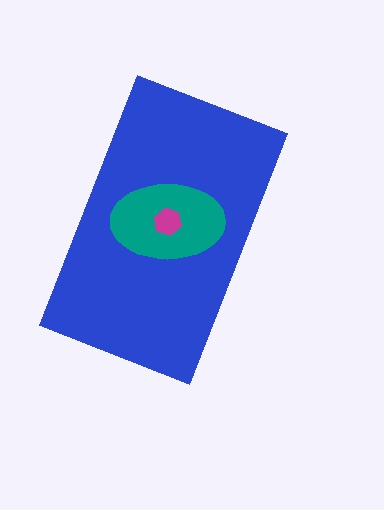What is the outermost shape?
The blue rectangle.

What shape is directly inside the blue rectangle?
The teal ellipse.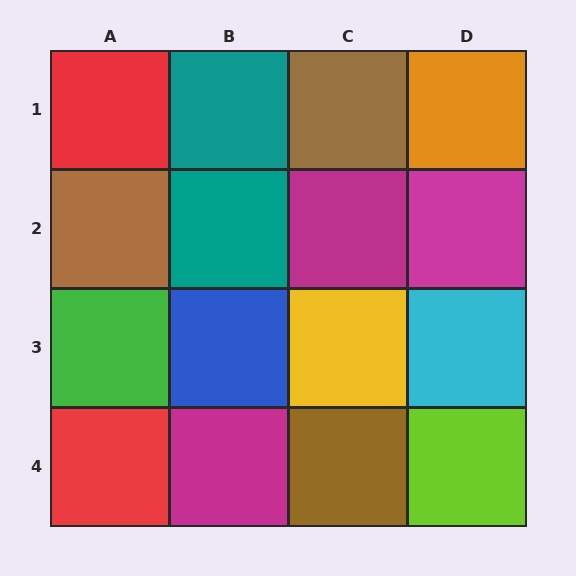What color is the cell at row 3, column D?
Cyan.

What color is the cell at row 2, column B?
Teal.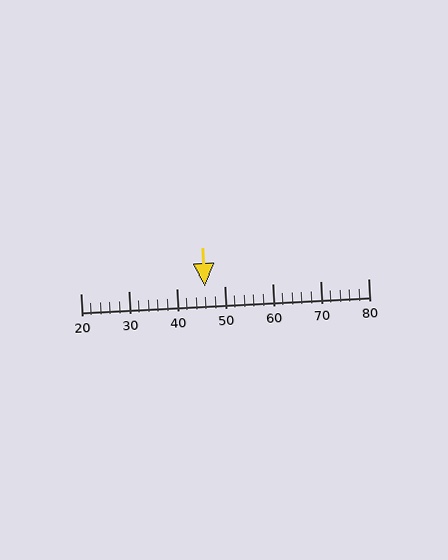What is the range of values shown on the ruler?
The ruler shows values from 20 to 80.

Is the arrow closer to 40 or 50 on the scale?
The arrow is closer to 50.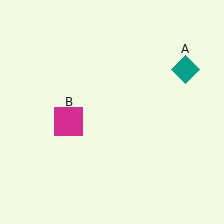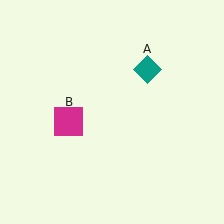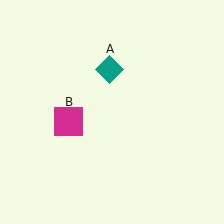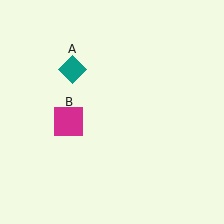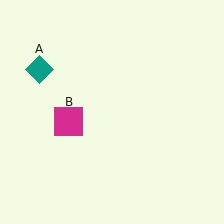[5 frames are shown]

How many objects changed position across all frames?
1 object changed position: teal diamond (object A).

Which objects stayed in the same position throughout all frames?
Magenta square (object B) remained stationary.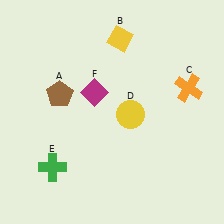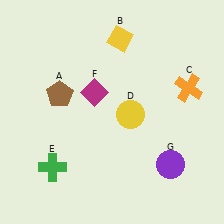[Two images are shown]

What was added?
A purple circle (G) was added in Image 2.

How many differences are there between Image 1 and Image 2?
There is 1 difference between the two images.